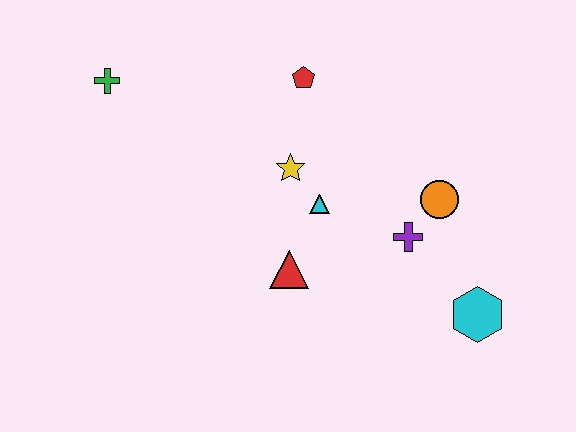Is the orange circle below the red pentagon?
Yes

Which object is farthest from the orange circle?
The green cross is farthest from the orange circle.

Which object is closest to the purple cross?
The orange circle is closest to the purple cross.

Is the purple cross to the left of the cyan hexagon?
Yes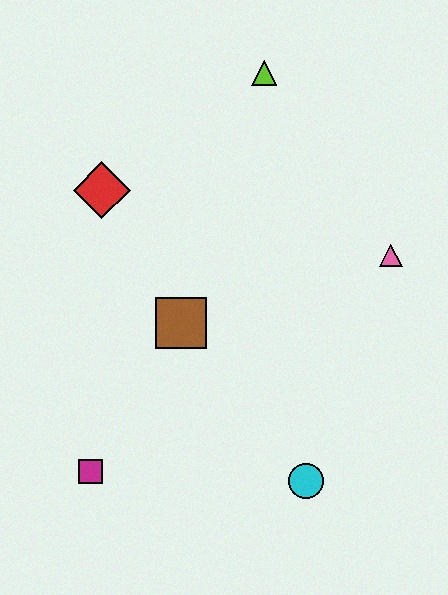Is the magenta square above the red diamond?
No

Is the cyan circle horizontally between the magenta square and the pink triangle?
Yes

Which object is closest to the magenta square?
The brown square is closest to the magenta square.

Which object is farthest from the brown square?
The lime triangle is farthest from the brown square.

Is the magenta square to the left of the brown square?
Yes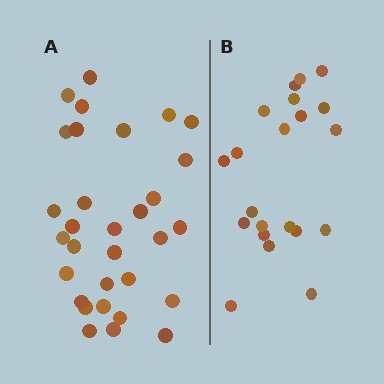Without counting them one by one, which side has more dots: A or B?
Region A (the left region) has more dots.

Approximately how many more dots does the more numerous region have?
Region A has roughly 10 or so more dots than region B.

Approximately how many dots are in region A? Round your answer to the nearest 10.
About 30 dots. (The exact count is 31, which rounds to 30.)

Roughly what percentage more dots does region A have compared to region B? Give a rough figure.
About 50% more.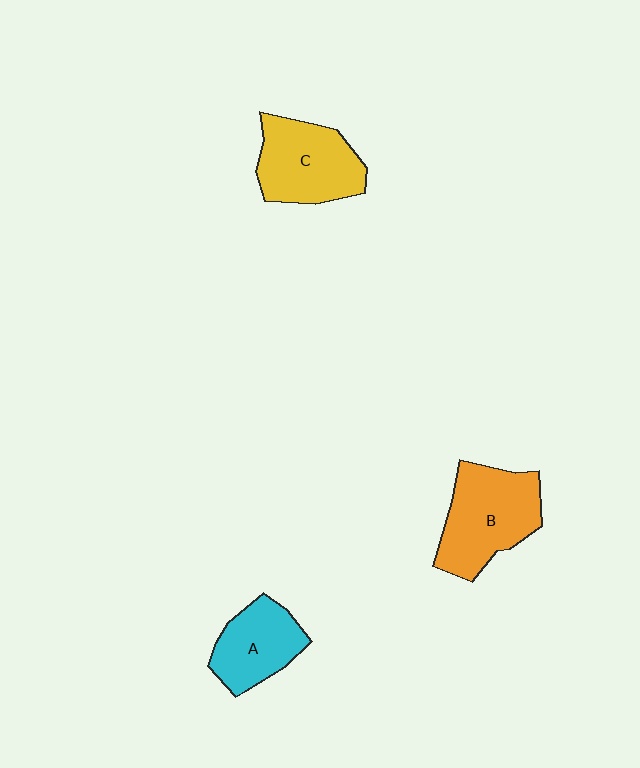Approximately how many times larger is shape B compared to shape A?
Approximately 1.4 times.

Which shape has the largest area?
Shape B (orange).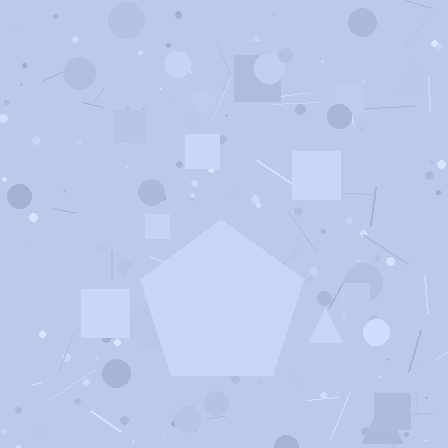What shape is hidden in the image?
A pentagon is hidden in the image.